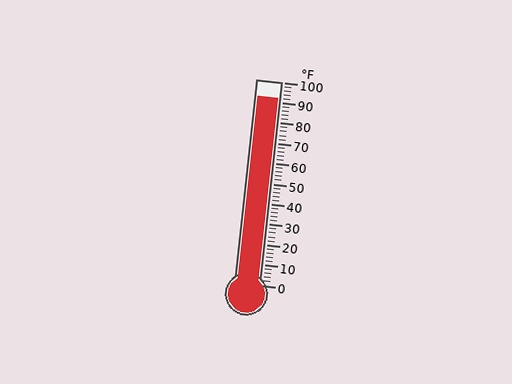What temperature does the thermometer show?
The thermometer shows approximately 92°F.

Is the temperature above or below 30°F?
The temperature is above 30°F.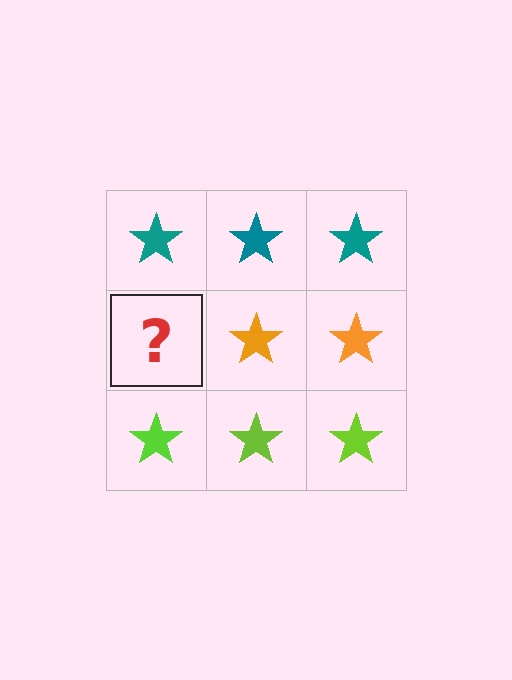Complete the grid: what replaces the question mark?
The question mark should be replaced with an orange star.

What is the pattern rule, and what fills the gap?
The rule is that each row has a consistent color. The gap should be filled with an orange star.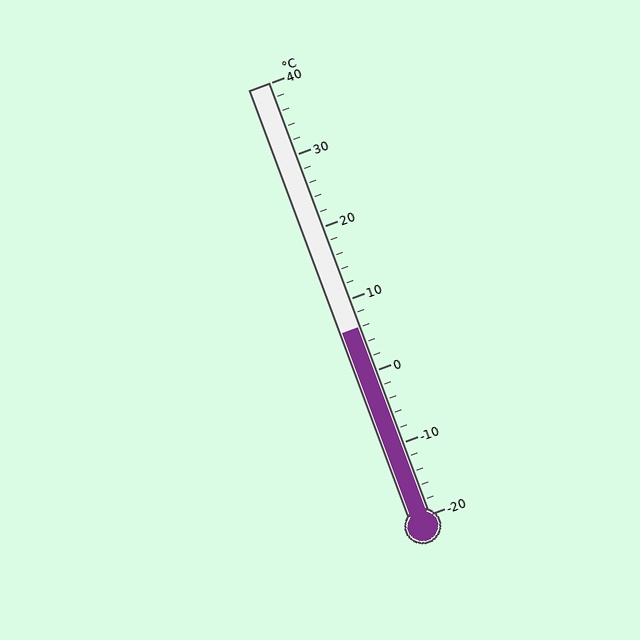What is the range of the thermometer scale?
The thermometer scale ranges from -20°C to 40°C.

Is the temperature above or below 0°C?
The temperature is above 0°C.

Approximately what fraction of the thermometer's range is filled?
The thermometer is filled to approximately 45% of its range.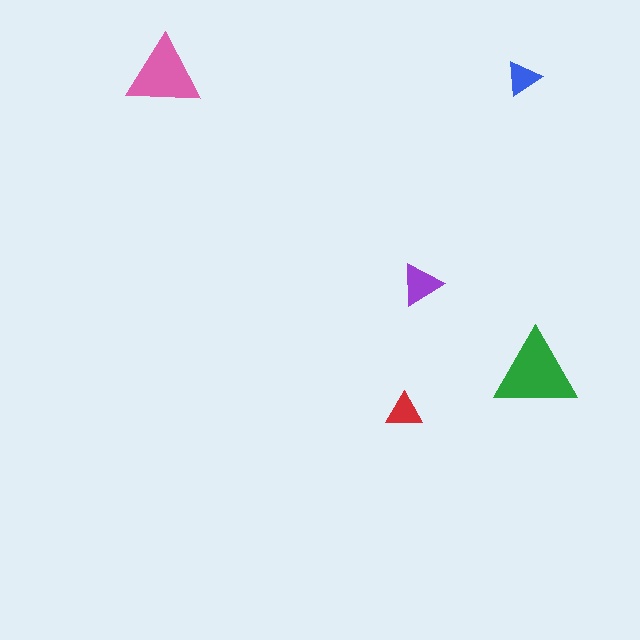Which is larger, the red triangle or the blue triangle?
The red one.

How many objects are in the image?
There are 5 objects in the image.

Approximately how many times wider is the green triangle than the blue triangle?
About 2.5 times wider.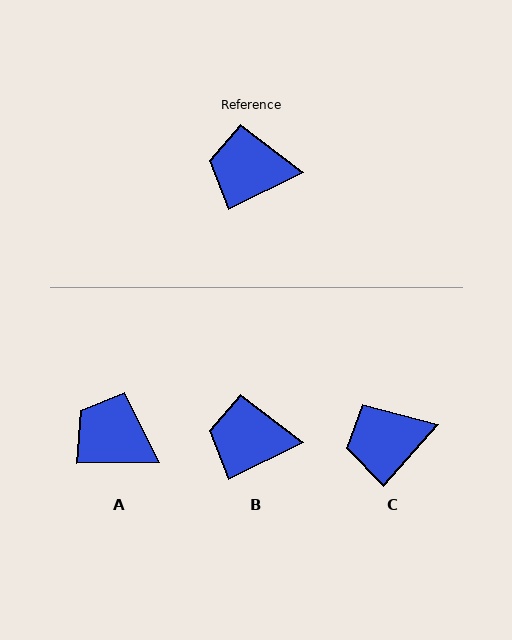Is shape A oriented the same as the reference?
No, it is off by about 26 degrees.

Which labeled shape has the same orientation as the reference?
B.